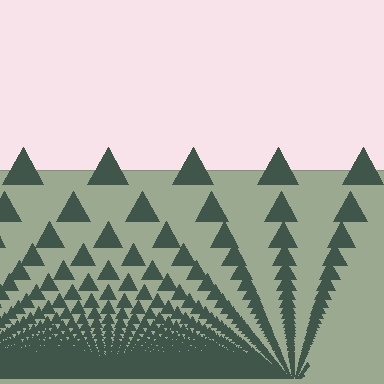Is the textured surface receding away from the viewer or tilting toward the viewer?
The surface appears to tilt toward the viewer. Texture elements get larger and sparser toward the top.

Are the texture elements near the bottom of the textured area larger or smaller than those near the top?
Smaller. The gradient is inverted — elements near the bottom are smaller and denser.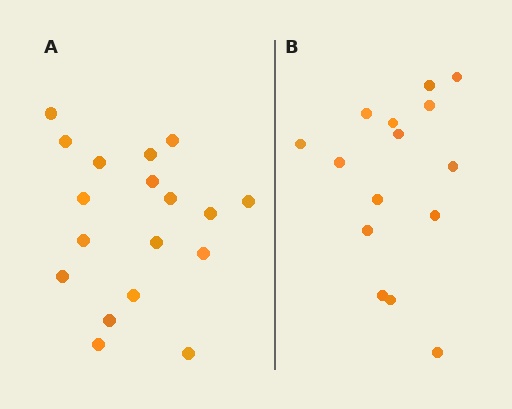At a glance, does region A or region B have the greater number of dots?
Region A (the left region) has more dots.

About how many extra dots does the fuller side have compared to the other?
Region A has just a few more — roughly 2 or 3 more dots than region B.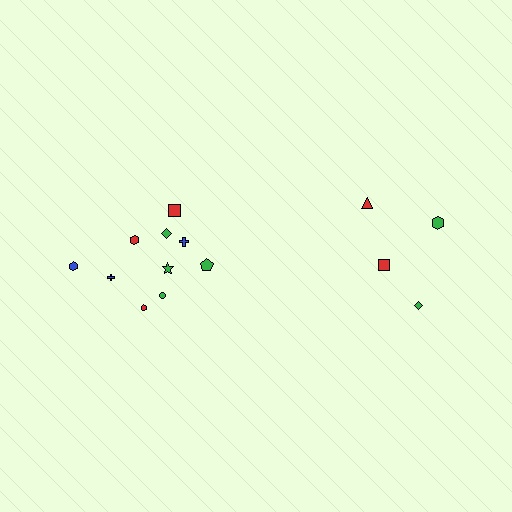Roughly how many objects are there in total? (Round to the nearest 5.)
Roughly 15 objects in total.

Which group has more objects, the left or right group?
The left group.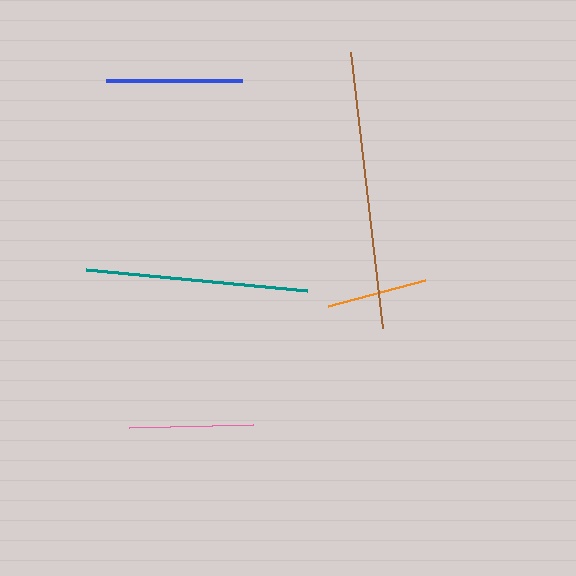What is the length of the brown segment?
The brown segment is approximately 278 pixels long.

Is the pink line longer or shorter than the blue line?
The blue line is longer than the pink line.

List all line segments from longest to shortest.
From longest to shortest: brown, teal, blue, pink, orange.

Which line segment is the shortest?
The orange line is the shortest at approximately 101 pixels.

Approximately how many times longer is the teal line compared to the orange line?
The teal line is approximately 2.2 times the length of the orange line.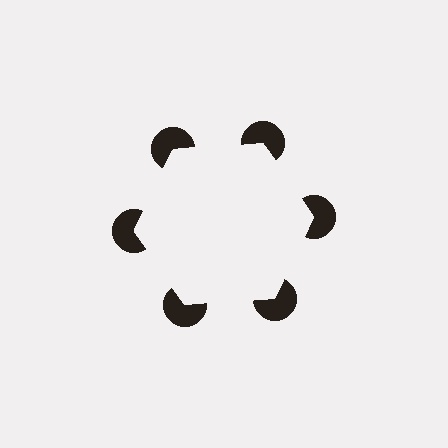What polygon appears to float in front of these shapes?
An illusory hexagon — its edges are inferred from the aligned wedge cuts in the pac-man discs, not physically drawn.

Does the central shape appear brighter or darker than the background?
It typically appears slightly brighter than the background, even though no actual brightness change is drawn.